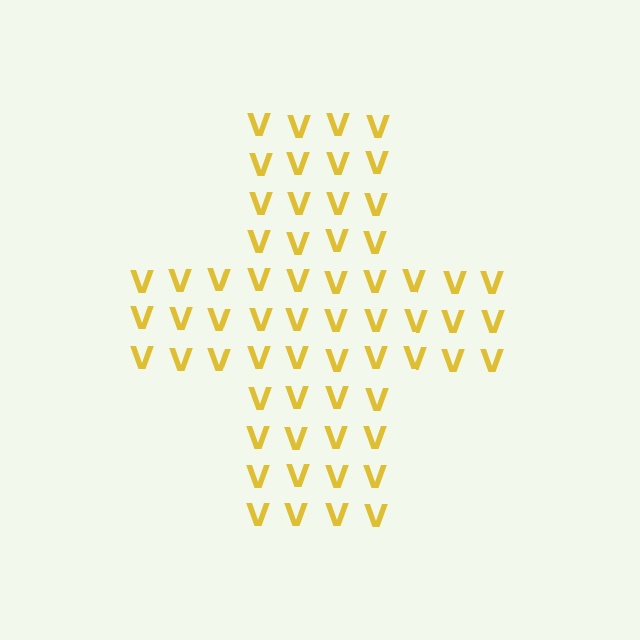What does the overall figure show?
The overall figure shows a cross.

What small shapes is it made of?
It is made of small letter V's.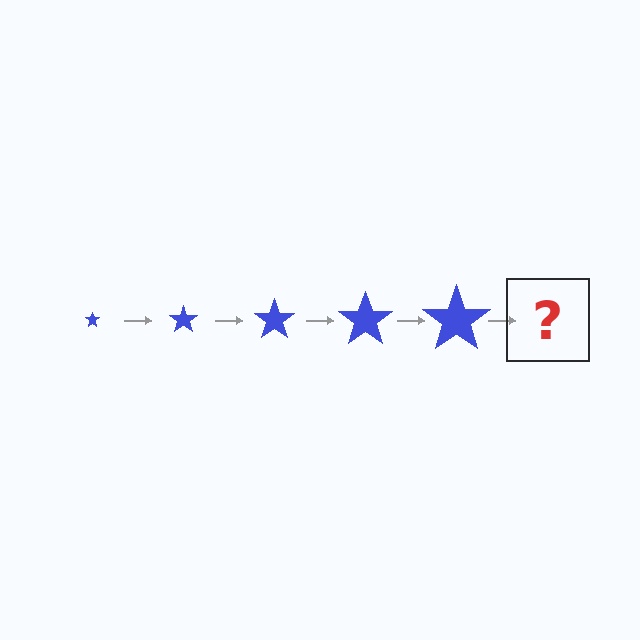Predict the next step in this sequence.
The next step is a blue star, larger than the previous one.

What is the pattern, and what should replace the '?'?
The pattern is that the star gets progressively larger each step. The '?' should be a blue star, larger than the previous one.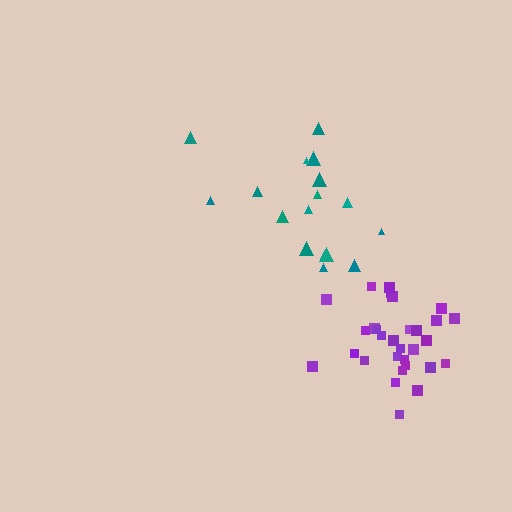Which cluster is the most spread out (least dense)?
Teal.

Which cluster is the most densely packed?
Purple.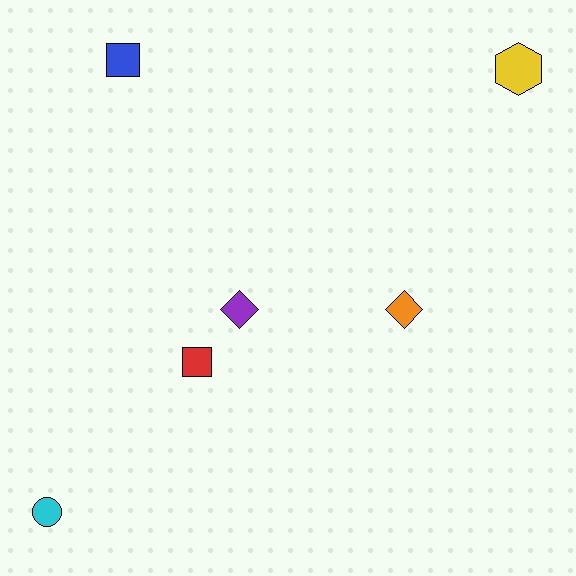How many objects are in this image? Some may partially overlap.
There are 6 objects.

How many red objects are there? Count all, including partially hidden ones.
There is 1 red object.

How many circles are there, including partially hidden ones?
There is 1 circle.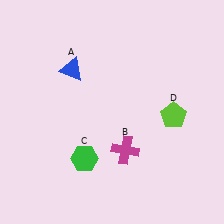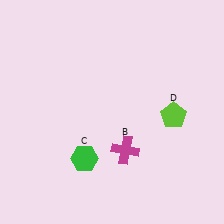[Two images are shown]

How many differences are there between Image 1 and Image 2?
There is 1 difference between the two images.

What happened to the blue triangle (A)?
The blue triangle (A) was removed in Image 2. It was in the top-left area of Image 1.